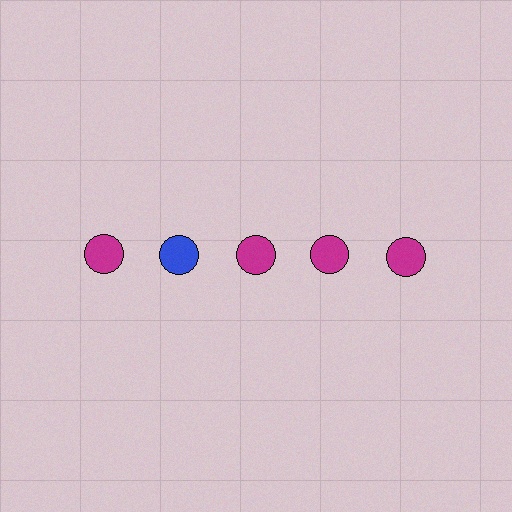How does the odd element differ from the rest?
It has a different color: blue instead of magenta.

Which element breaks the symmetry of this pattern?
The blue circle in the top row, second from left column breaks the symmetry. All other shapes are magenta circles.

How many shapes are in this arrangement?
There are 5 shapes arranged in a grid pattern.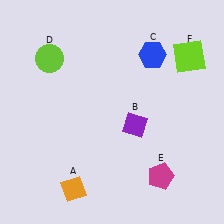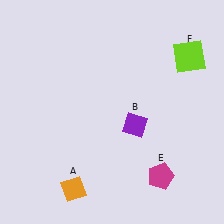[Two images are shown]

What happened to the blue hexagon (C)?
The blue hexagon (C) was removed in Image 2. It was in the top-right area of Image 1.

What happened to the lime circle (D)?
The lime circle (D) was removed in Image 2. It was in the top-left area of Image 1.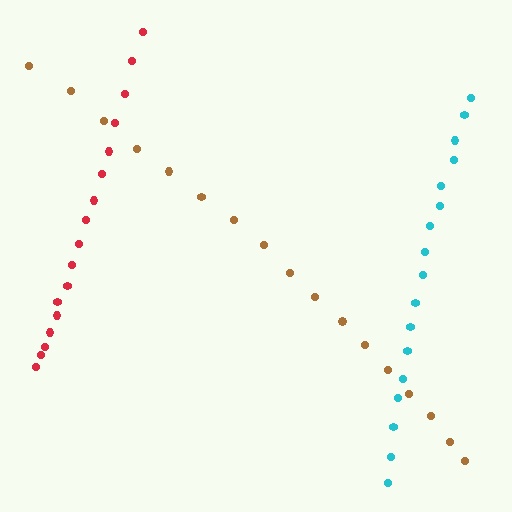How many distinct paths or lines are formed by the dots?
There are 3 distinct paths.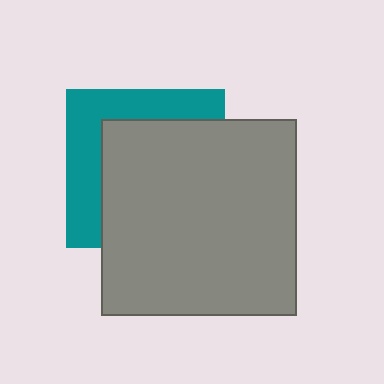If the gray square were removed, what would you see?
You would see the complete teal square.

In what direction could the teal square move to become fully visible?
The teal square could move toward the upper-left. That would shift it out from behind the gray square entirely.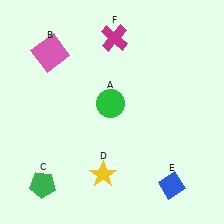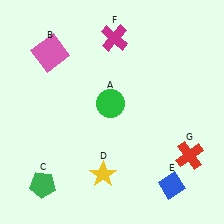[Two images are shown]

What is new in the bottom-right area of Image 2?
A red cross (G) was added in the bottom-right area of Image 2.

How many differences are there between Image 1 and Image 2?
There is 1 difference between the two images.